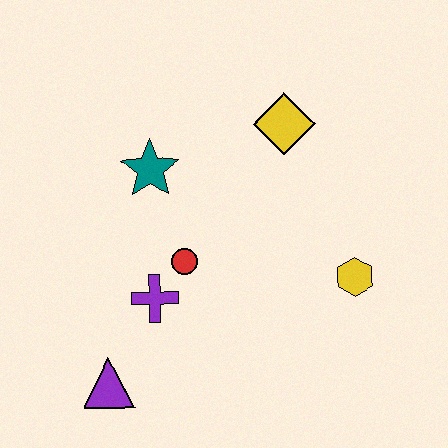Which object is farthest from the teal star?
The yellow hexagon is farthest from the teal star.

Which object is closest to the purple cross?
The red circle is closest to the purple cross.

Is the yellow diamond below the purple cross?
No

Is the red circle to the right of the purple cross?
Yes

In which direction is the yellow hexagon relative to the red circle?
The yellow hexagon is to the right of the red circle.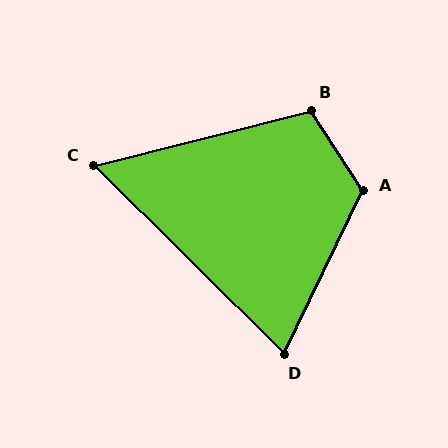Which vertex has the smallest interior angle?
C, at approximately 59 degrees.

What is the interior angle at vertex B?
Approximately 109 degrees (obtuse).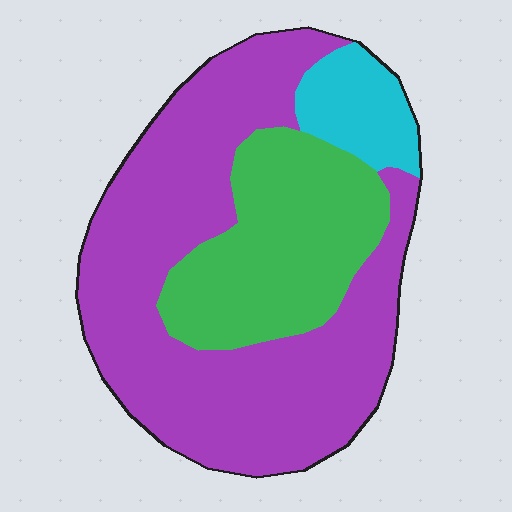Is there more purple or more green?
Purple.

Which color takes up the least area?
Cyan, at roughly 10%.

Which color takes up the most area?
Purple, at roughly 60%.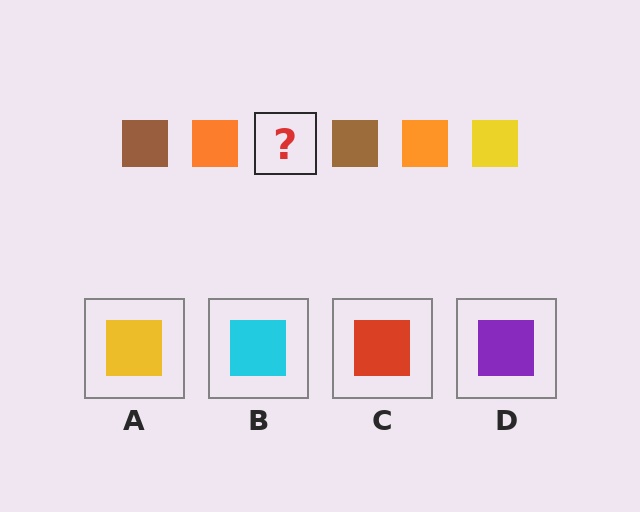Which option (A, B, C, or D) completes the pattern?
A.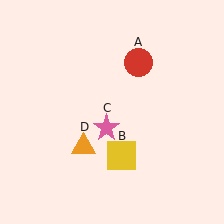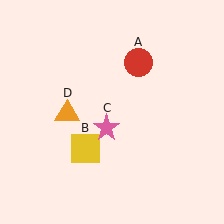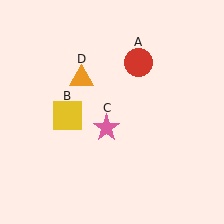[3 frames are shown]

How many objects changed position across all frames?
2 objects changed position: yellow square (object B), orange triangle (object D).